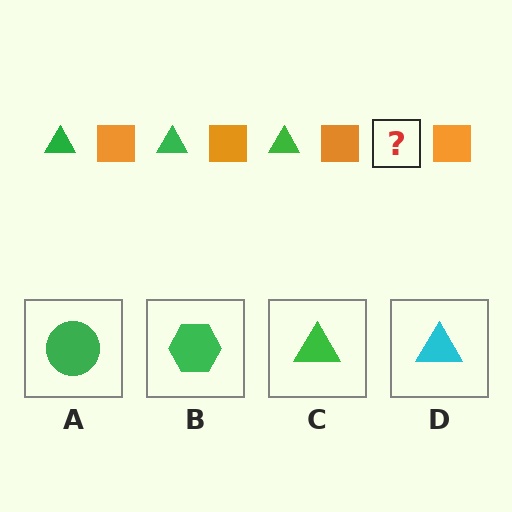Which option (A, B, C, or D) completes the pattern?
C.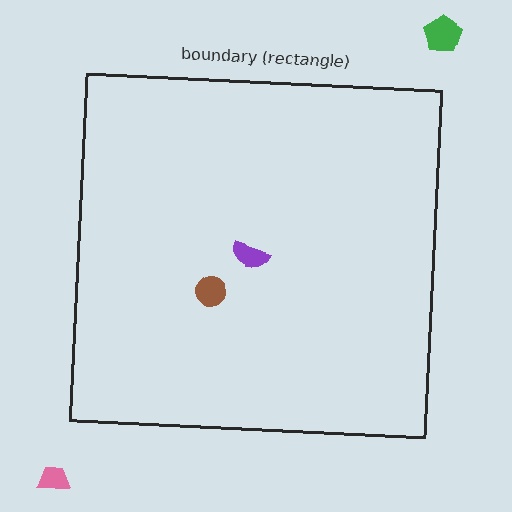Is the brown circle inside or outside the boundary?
Inside.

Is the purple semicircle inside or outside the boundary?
Inside.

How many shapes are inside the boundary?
2 inside, 2 outside.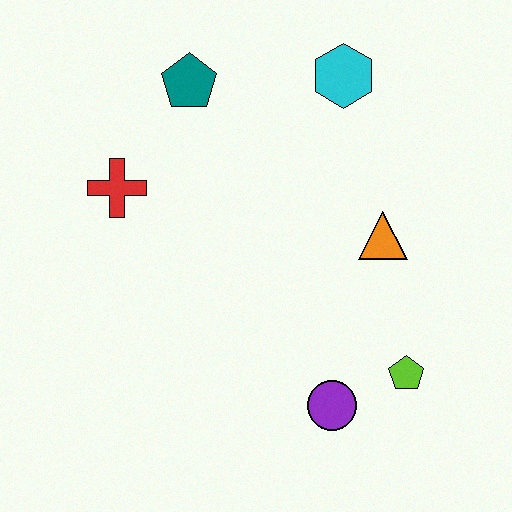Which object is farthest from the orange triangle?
The red cross is farthest from the orange triangle.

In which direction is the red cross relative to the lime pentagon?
The red cross is to the left of the lime pentagon.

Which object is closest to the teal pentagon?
The red cross is closest to the teal pentagon.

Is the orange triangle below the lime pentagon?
No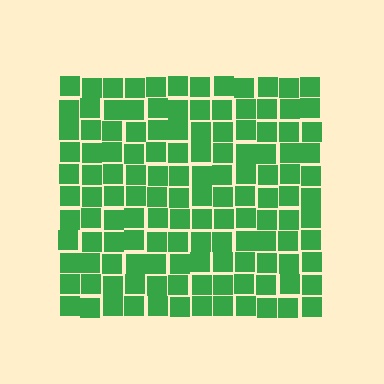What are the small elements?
The small elements are squares.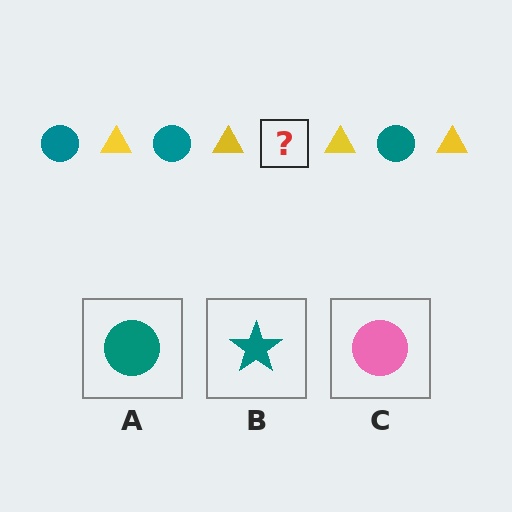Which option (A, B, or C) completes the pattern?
A.